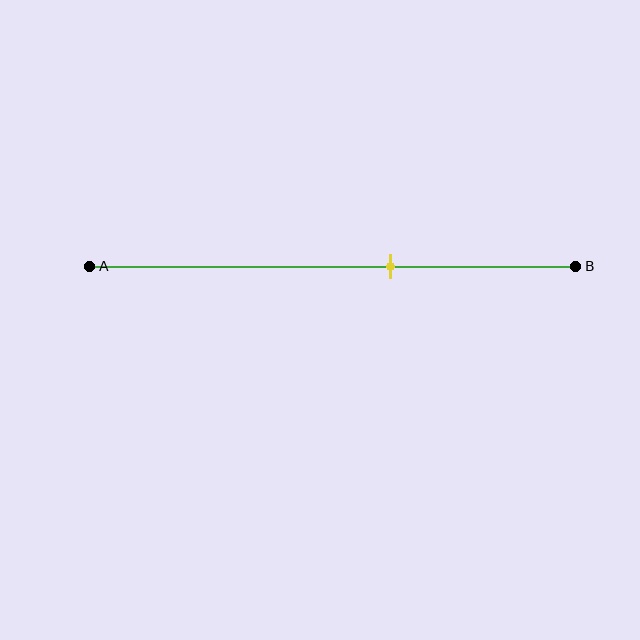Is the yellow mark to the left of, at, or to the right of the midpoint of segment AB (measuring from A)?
The yellow mark is to the right of the midpoint of segment AB.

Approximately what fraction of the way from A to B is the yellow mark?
The yellow mark is approximately 60% of the way from A to B.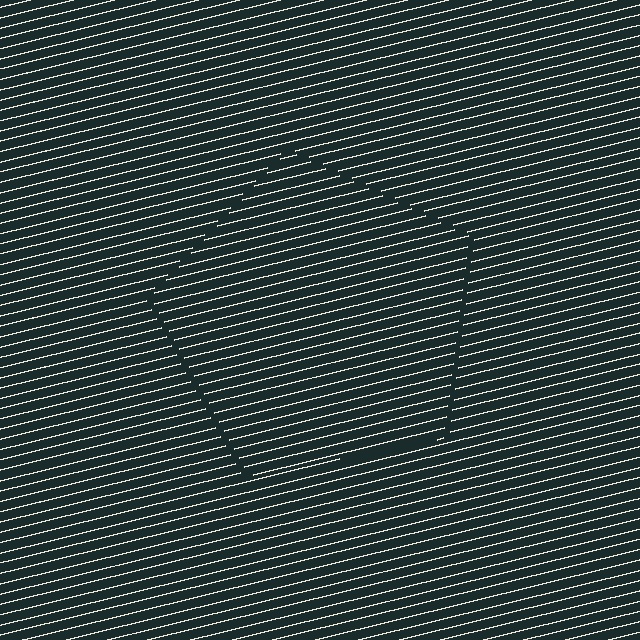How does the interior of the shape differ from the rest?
The interior of the shape contains the same grating, shifted by half a period — the contour is defined by the phase discontinuity where line-ends from the inner and outer gratings abut.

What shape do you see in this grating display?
An illusory pentagon. The interior of the shape contains the same grating, shifted by half a period — the contour is defined by the phase discontinuity where line-ends from the inner and outer gratings abut.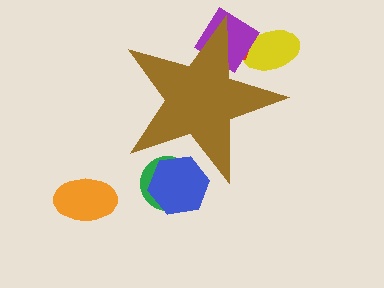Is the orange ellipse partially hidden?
No, the orange ellipse is fully visible.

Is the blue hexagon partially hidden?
Yes, the blue hexagon is partially hidden behind the brown star.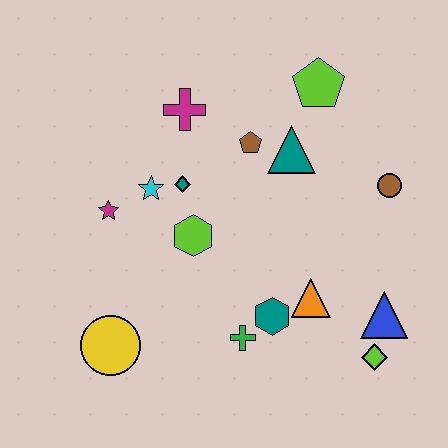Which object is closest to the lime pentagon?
The teal triangle is closest to the lime pentagon.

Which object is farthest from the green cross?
The lime pentagon is farthest from the green cross.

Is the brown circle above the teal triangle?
No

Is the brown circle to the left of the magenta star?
No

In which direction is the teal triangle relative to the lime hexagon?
The teal triangle is to the right of the lime hexagon.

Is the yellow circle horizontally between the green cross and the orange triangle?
No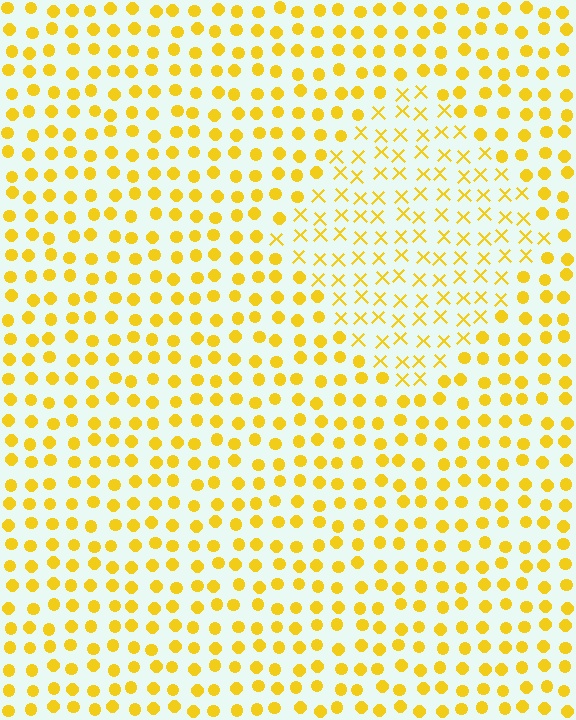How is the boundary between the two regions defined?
The boundary is defined by a change in element shape: X marks inside vs. circles outside. All elements share the same color and spacing.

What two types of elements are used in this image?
The image uses X marks inside the diamond region and circles outside it.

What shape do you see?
I see a diamond.